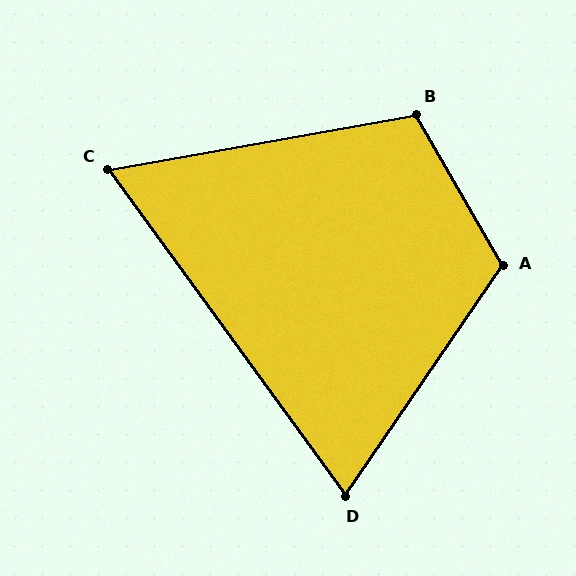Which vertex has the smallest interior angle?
C, at approximately 64 degrees.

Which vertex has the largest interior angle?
A, at approximately 116 degrees.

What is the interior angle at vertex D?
Approximately 70 degrees (acute).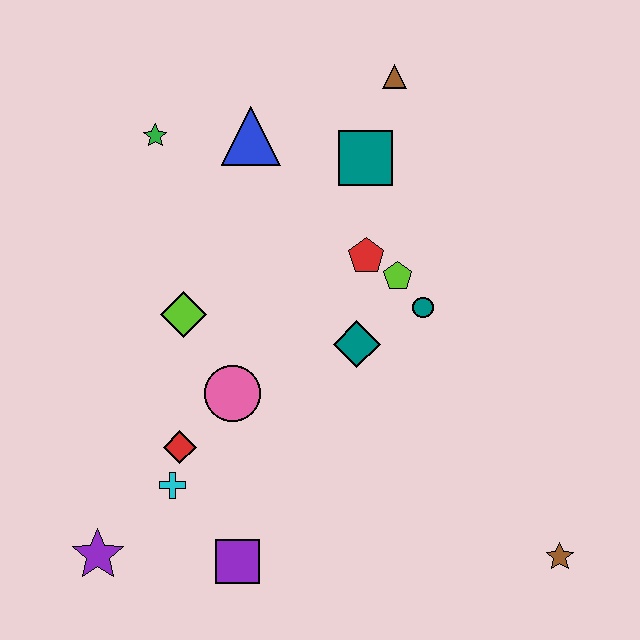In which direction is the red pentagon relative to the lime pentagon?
The red pentagon is to the left of the lime pentagon.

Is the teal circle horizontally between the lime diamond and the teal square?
No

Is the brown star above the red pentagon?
No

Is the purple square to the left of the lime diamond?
No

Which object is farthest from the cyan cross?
The brown triangle is farthest from the cyan cross.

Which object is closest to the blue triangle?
The green star is closest to the blue triangle.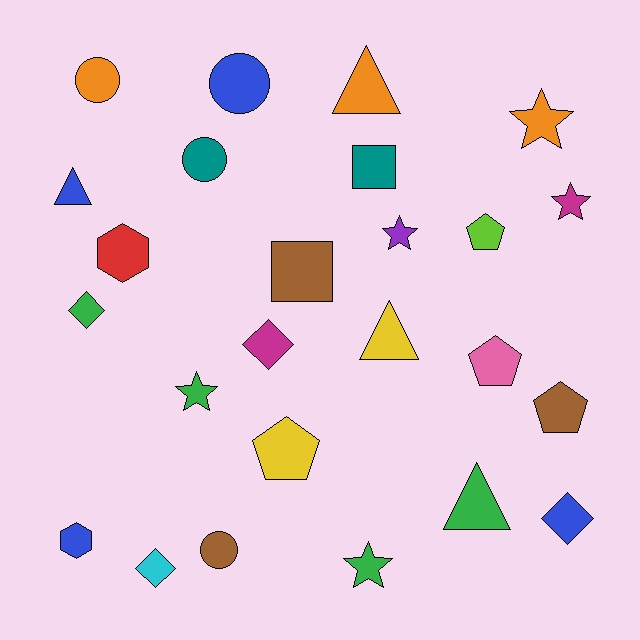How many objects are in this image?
There are 25 objects.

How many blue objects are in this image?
There are 4 blue objects.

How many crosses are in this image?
There are no crosses.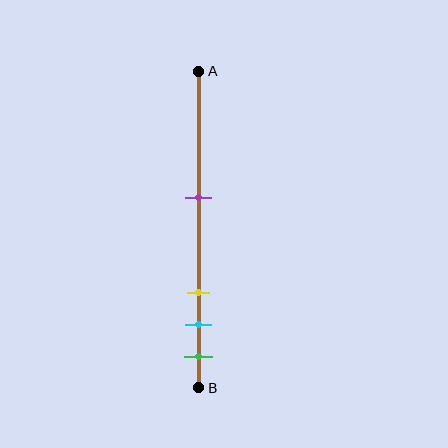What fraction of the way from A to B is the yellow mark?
The yellow mark is approximately 70% (0.7) of the way from A to B.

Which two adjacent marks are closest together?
The cyan and green marks are the closest adjacent pair.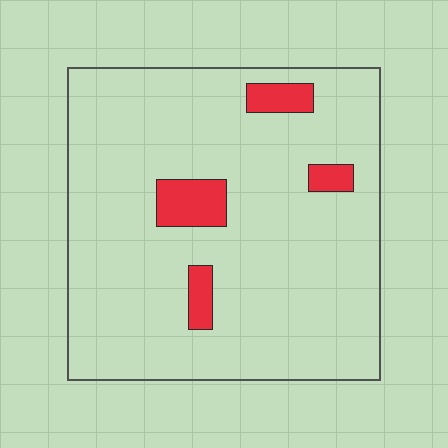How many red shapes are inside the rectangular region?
4.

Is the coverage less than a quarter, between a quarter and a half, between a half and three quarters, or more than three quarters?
Less than a quarter.